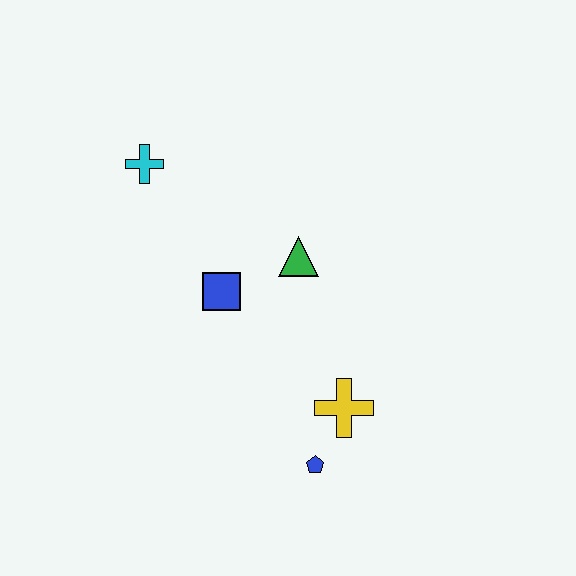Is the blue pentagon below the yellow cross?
Yes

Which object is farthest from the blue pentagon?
The cyan cross is farthest from the blue pentagon.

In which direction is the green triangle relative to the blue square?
The green triangle is to the right of the blue square.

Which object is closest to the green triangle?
The blue square is closest to the green triangle.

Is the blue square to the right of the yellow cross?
No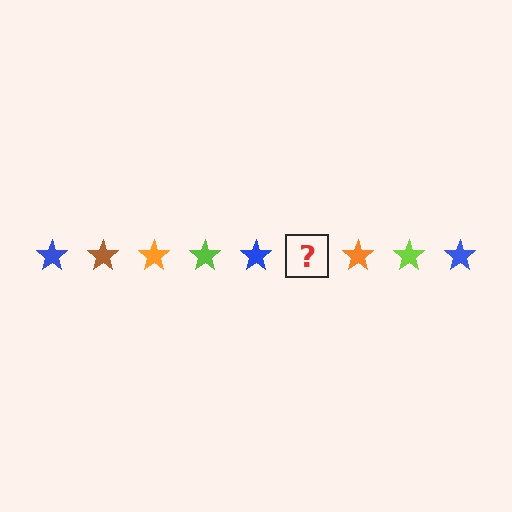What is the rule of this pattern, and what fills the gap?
The rule is that the pattern cycles through blue, brown, orange, lime stars. The gap should be filled with a brown star.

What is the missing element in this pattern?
The missing element is a brown star.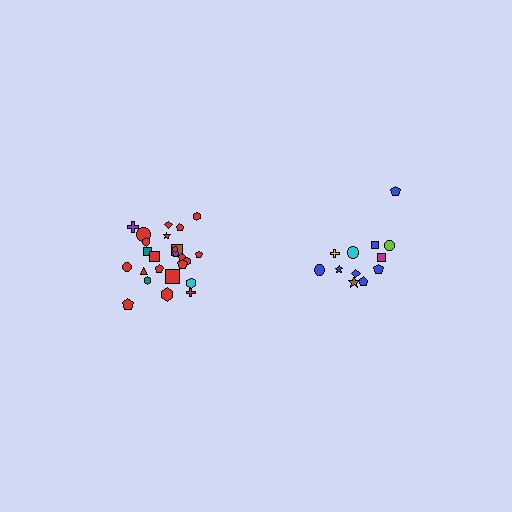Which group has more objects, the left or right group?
The left group.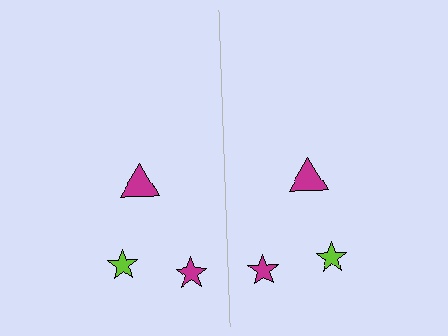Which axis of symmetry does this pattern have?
The pattern has a vertical axis of symmetry running through the center of the image.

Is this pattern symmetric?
Yes, this pattern has bilateral (reflection) symmetry.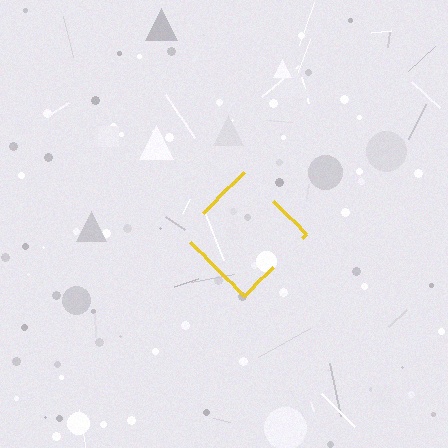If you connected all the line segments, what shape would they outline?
They would outline a diamond.